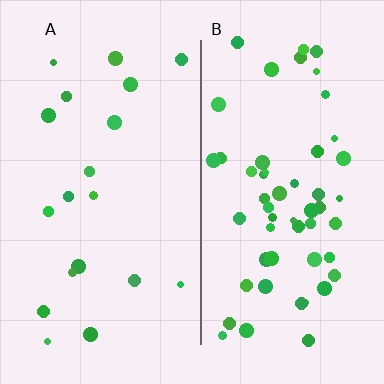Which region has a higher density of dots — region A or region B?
B (the right).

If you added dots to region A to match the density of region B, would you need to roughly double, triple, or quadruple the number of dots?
Approximately triple.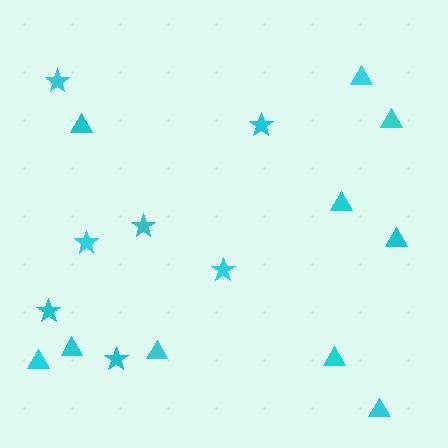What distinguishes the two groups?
There are 2 groups: one group of triangles (10) and one group of stars (7).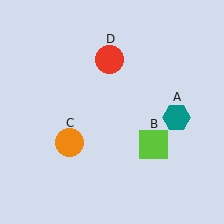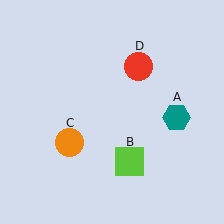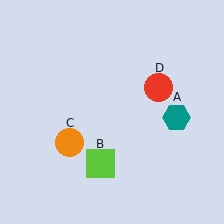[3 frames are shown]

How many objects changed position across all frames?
2 objects changed position: lime square (object B), red circle (object D).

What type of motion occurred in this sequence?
The lime square (object B), red circle (object D) rotated clockwise around the center of the scene.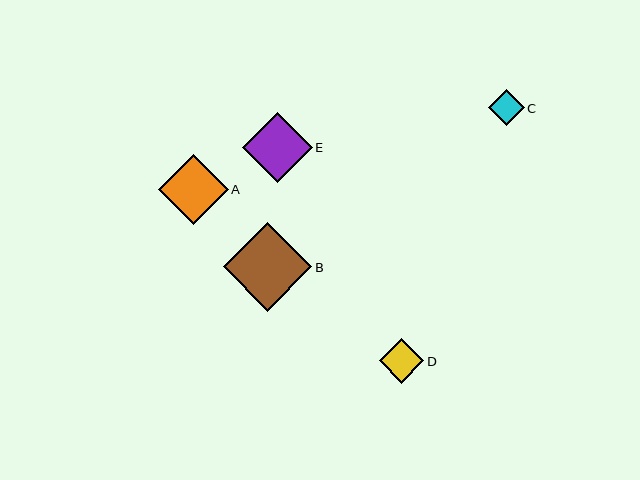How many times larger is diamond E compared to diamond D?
Diamond E is approximately 1.6 times the size of diamond D.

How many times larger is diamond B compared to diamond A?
Diamond B is approximately 1.3 times the size of diamond A.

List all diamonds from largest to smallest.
From largest to smallest: B, E, A, D, C.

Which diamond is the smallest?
Diamond C is the smallest with a size of approximately 36 pixels.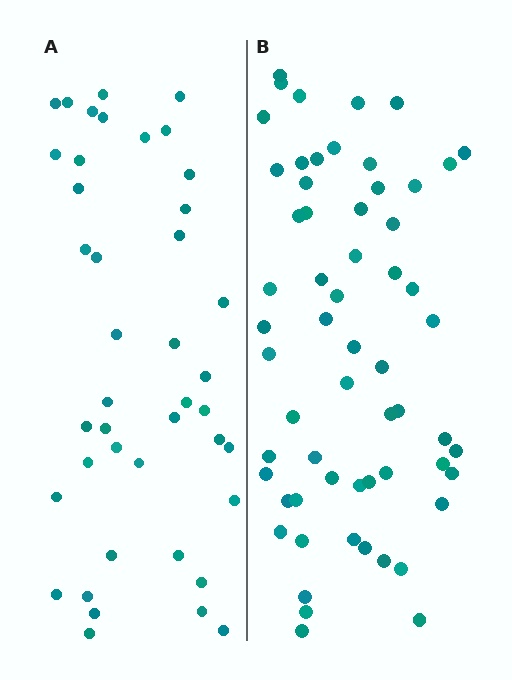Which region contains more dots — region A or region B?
Region B (the right region) has more dots.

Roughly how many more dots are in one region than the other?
Region B has approximately 20 more dots than region A.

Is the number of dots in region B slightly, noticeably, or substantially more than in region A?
Region B has noticeably more, but not dramatically so. The ratio is roughly 1.4 to 1.